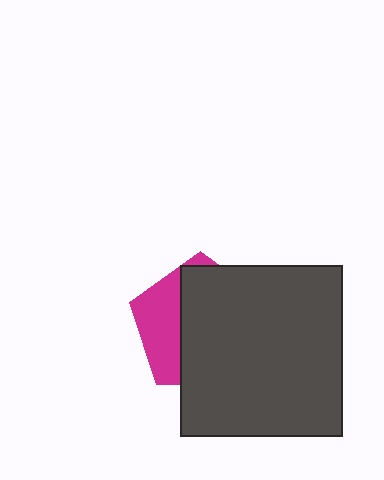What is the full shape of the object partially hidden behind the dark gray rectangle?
The partially hidden object is a magenta pentagon.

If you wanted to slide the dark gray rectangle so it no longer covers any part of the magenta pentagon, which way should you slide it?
Slide it right — that is the most direct way to separate the two shapes.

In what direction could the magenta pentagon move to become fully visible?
The magenta pentagon could move left. That would shift it out from behind the dark gray rectangle entirely.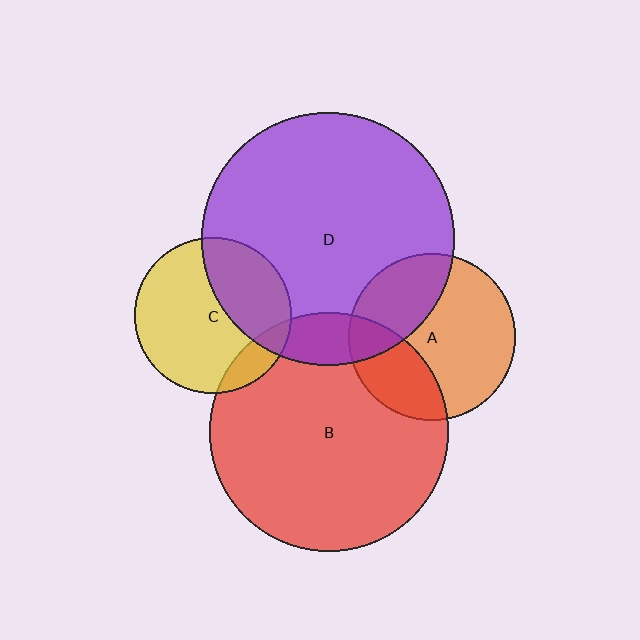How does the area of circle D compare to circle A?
Approximately 2.3 times.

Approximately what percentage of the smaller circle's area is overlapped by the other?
Approximately 30%.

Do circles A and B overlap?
Yes.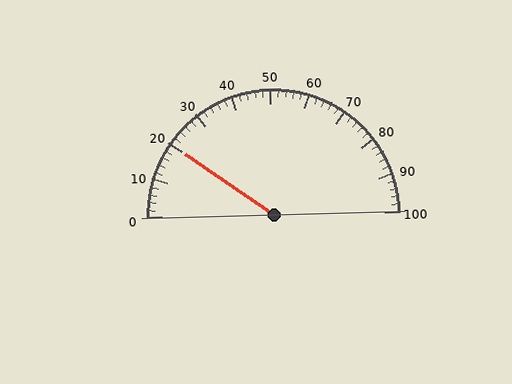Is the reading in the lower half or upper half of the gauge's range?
The reading is in the lower half of the range (0 to 100).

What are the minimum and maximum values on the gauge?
The gauge ranges from 0 to 100.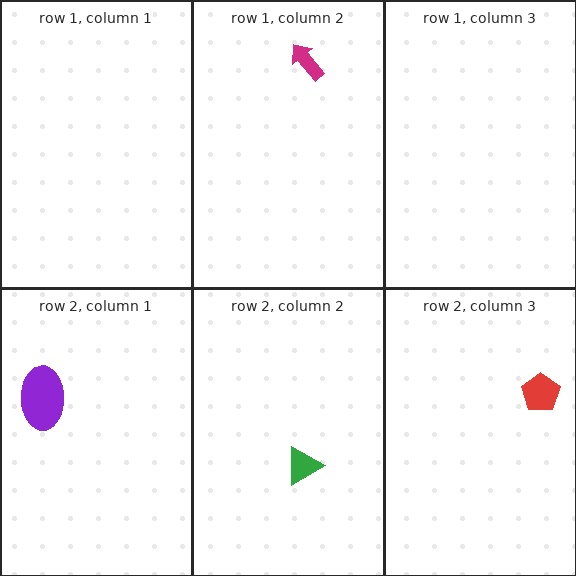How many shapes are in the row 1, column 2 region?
1.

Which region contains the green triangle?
The row 2, column 2 region.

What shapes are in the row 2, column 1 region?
The purple ellipse.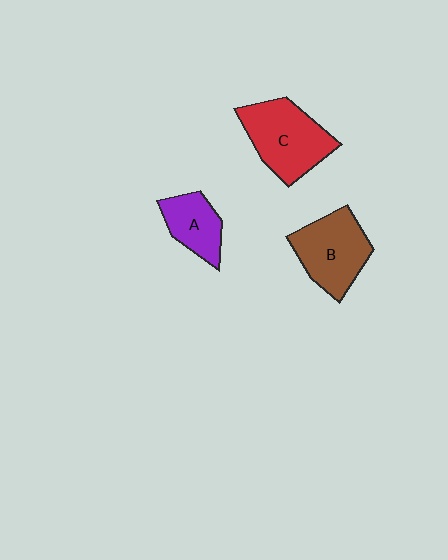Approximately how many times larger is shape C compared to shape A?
Approximately 1.7 times.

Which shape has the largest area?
Shape C (red).